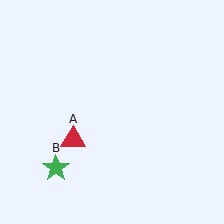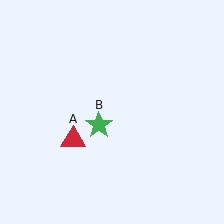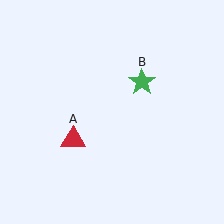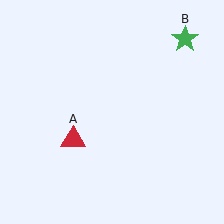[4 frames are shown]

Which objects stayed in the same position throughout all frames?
Red triangle (object A) remained stationary.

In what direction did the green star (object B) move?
The green star (object B) moved up and to the right.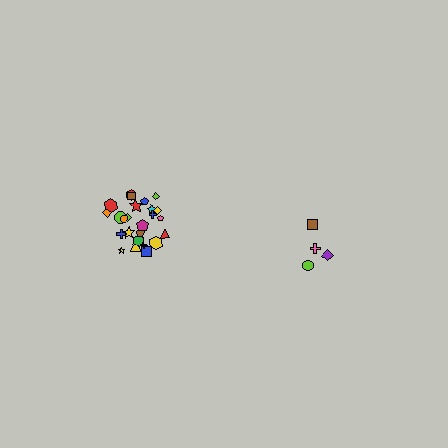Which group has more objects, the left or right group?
The left group.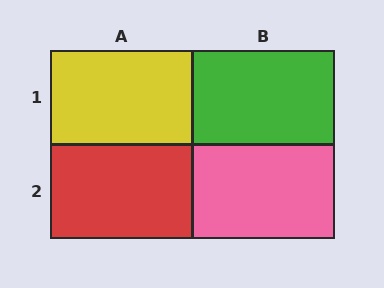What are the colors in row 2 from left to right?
Red, pink.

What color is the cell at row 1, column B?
Green.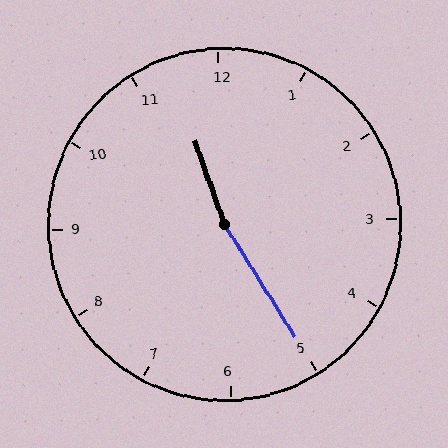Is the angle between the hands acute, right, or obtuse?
It is obtuse.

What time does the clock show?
11:25.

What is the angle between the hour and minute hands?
Approximately 168 degrees.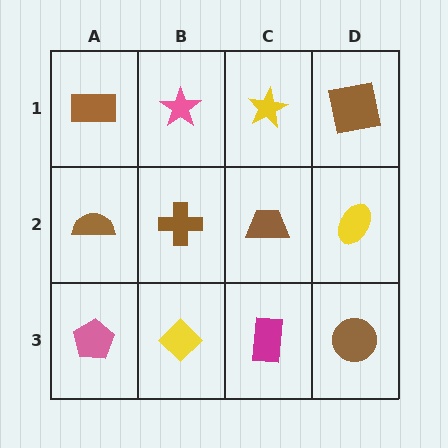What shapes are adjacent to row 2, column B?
A pink star (row 1, column B), a yellow diamond (row 3, column B), a brown semicircle (row 2, column A), a brown trapezoid (row 2, column C).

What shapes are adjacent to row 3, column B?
A brown cross (row 2, column B), a pink pentagon (row 3, column A), a magenta rectangle (row 3, column C).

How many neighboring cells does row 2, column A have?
3.